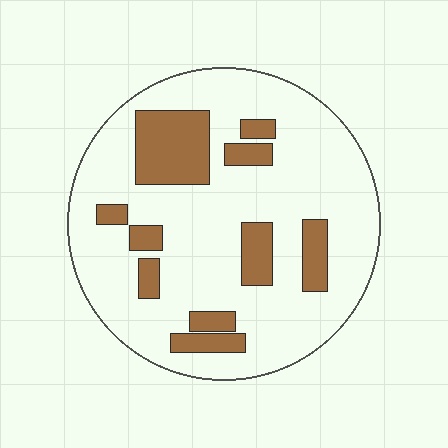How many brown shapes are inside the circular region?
10.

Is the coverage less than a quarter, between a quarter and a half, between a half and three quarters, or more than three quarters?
Less than a quarter.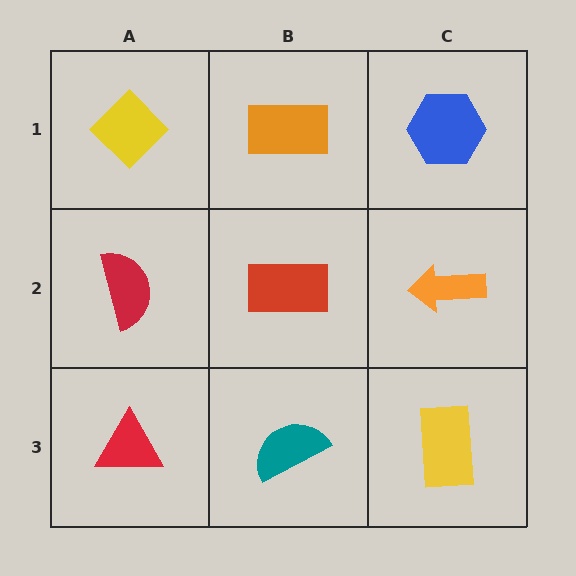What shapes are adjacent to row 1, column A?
A red semicircle (row 2, column A), an orange rectangle (row 1, column B).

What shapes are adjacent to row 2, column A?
A yellow diamond (row 1, column A), a red triangle (row 3, column A), a red rectangle (row 2, column B).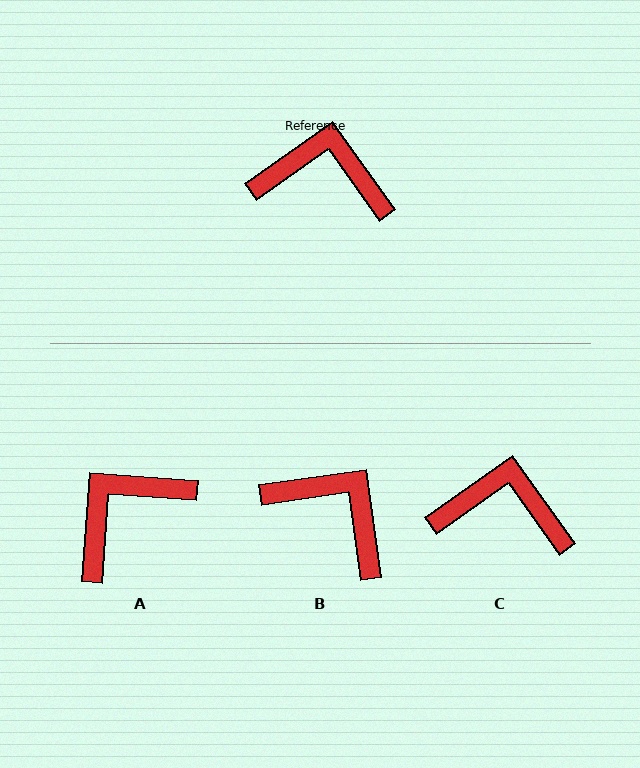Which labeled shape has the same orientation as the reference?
C.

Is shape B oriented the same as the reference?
No, it is off by about 27 degrees.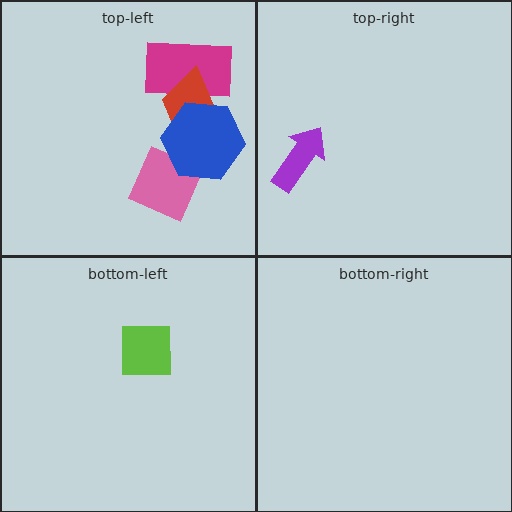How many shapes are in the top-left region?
4.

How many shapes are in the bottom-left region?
1.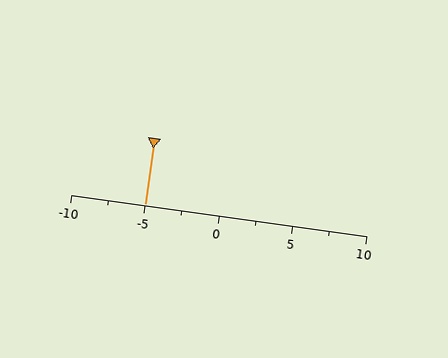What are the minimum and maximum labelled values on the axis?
The axis runs from -10 to 10.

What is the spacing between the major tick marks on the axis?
The major ticks are spaced 5 apart.